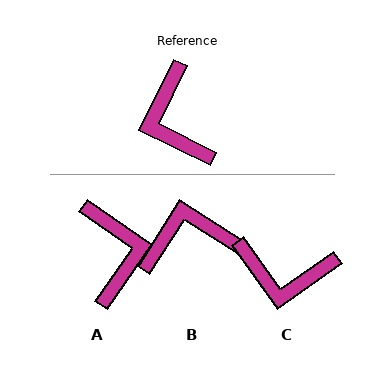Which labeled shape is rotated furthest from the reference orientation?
A, about 171 degrees away.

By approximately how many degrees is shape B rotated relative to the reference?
Approximately 96 degrees clockwise.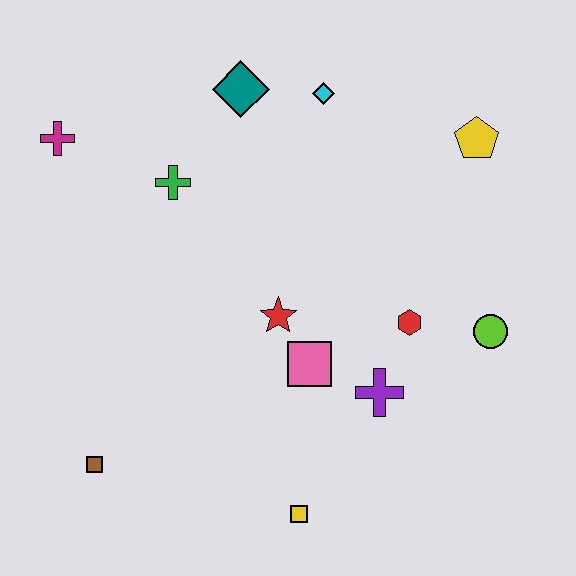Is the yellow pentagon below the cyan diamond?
Yes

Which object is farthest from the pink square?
The magenta cross is farthest from the pink square.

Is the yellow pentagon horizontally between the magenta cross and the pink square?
No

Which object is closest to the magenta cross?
The green cross is closest to the magenta cross.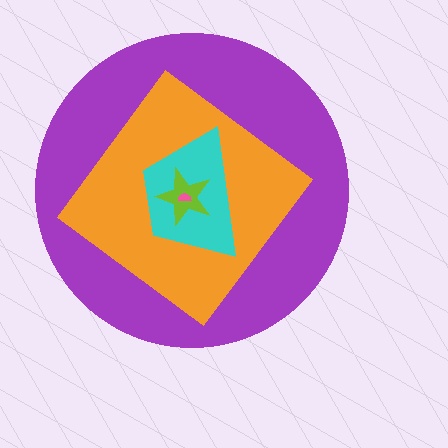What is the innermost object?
The pink semicircle.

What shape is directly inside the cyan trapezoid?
The lime star.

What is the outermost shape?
The purple circle.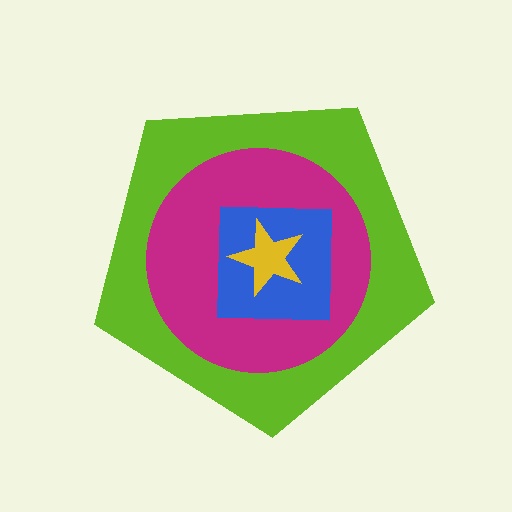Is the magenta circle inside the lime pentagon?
Yes.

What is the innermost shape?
The yellow star.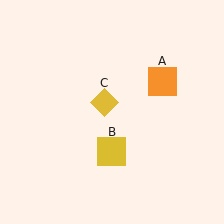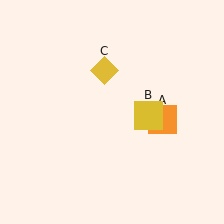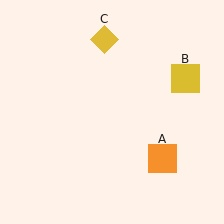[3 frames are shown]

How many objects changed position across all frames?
3 objects changed position: orange square (object A), yellow square (object B), yellow diamond (object C).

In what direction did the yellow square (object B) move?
The yellow square (object B) moved up and to the right.